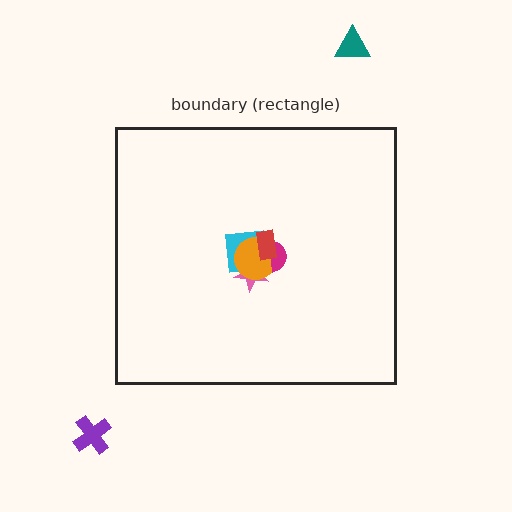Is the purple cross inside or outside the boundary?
Outside.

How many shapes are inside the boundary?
5 inside, 2 outside.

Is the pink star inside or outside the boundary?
Inside.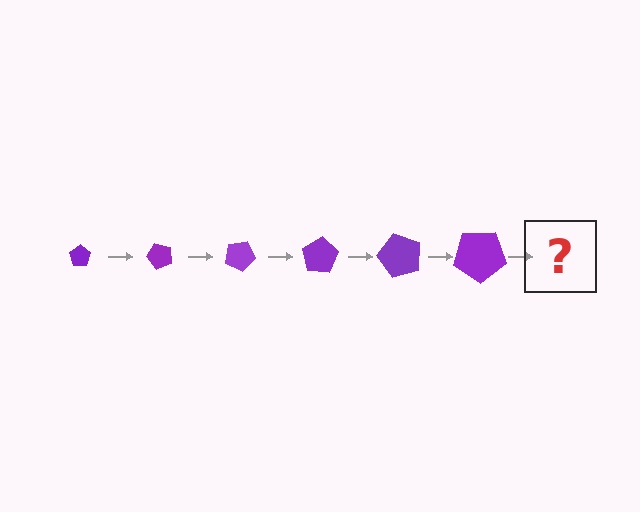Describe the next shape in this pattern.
It should be a pentagon, larger than the previous one and rotated 300 degrees from the start.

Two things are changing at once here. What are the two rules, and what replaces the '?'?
The two rules are that the pentagon grows larger each step and it rotates 50 degrees each step. The '?' should be a pentagon, larger than the previous one and rotated 300 degrees from the start.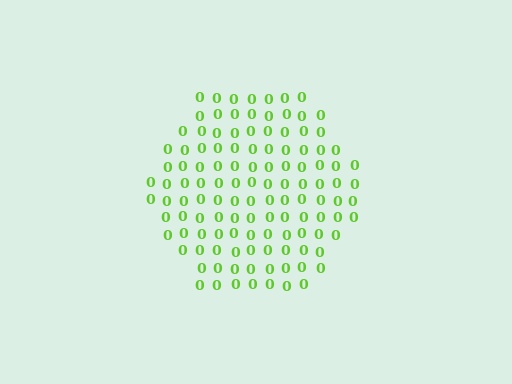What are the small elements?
The small elements are digit 0's.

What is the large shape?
The large shape is a hexagon.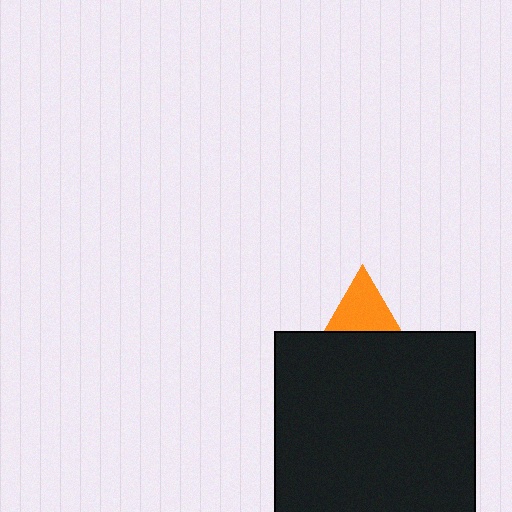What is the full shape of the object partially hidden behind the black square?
The partially hidden object is an orange triangle.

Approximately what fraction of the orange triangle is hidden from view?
Roughly 66% of the orange triangle is hidden behind the black square.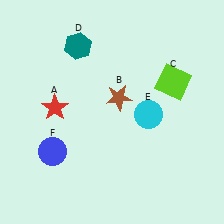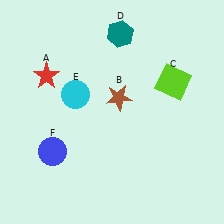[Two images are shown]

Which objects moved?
The objects that moved are: the red star (A), the teal hexagon (D), the cyan circle (E).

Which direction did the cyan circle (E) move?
The cyan circle (E) moved left.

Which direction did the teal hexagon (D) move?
The teal hexagon (D) moved right.